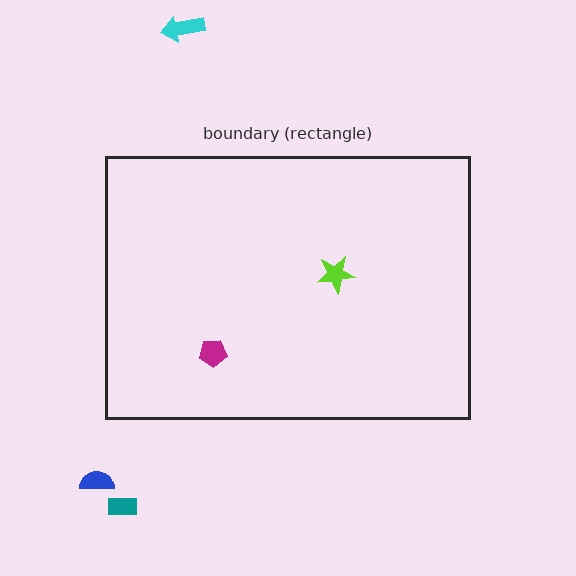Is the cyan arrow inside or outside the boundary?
Outside.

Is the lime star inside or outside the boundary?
Inside.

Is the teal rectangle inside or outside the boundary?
Outside.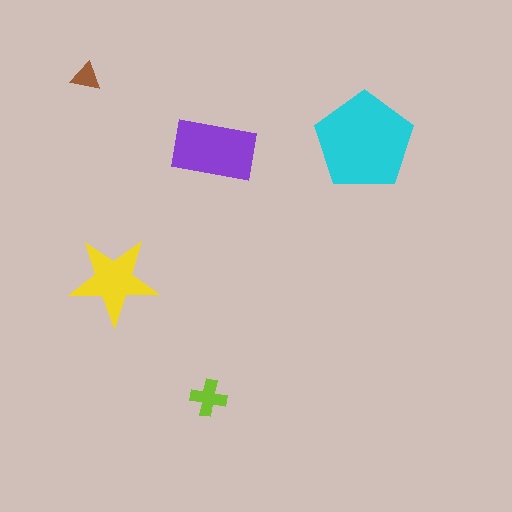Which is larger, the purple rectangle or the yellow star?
The purple rectangle.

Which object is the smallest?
The brown triangle.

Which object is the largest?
The cyan pentagon.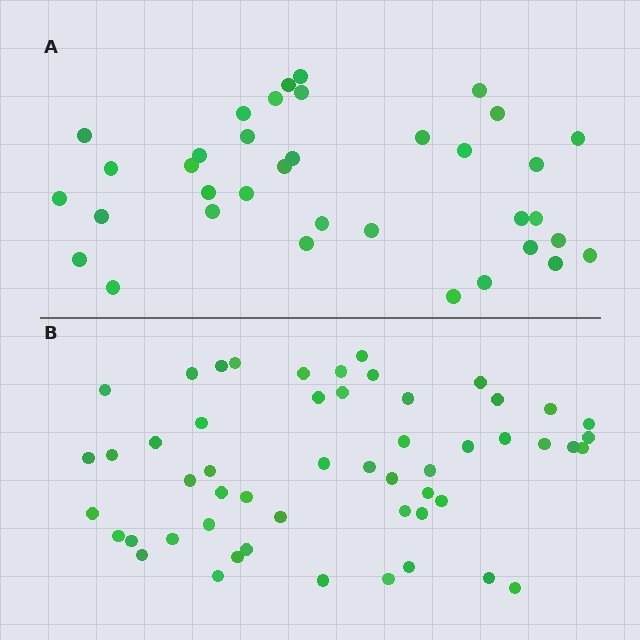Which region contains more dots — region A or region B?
Region B (the bottom region) has more dots.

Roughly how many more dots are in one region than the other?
Region B has approximately 15 more dots than region A.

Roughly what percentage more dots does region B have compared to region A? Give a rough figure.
About 45% more.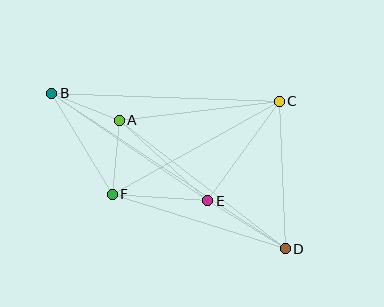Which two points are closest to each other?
Points A and B are closest to each other.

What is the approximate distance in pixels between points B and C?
The distance between B and C is approximately 228 pixels.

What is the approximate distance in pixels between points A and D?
The distance between A and D is approximately 210 pixels.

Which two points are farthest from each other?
Points B and D are farthest from each other.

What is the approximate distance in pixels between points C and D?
The distance between C and D is approximately 148 pixels.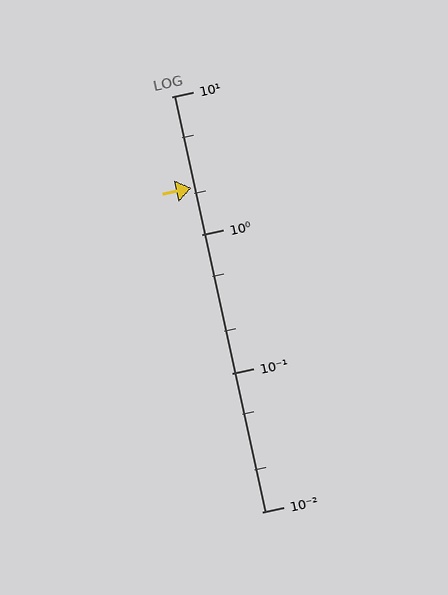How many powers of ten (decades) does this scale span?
The scale spans 3 decades, from 0.01 to 10.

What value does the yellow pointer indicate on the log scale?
The pointer indicates approximately 2.2.